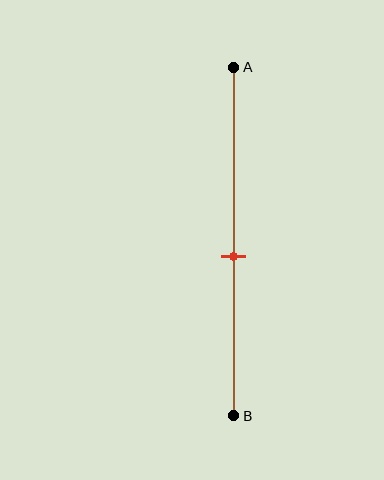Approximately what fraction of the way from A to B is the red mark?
The red mark is approximately 55% of the way from A to B.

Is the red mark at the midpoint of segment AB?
No, the mark is at about 55% from A, not at the 50% midpoint.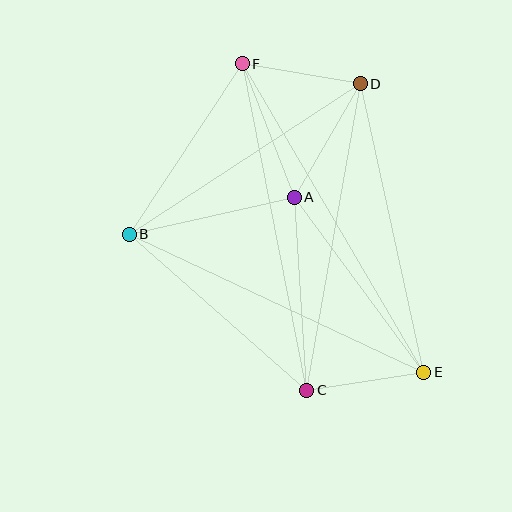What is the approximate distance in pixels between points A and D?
The distance between A and D is approximately 131 pixels.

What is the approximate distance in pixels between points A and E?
The distance between A and E is approximately 218 pixels.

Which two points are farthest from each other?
Points E and F are farthest from each other.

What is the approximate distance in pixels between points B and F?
The distance between B and F is approximately 205 pixels.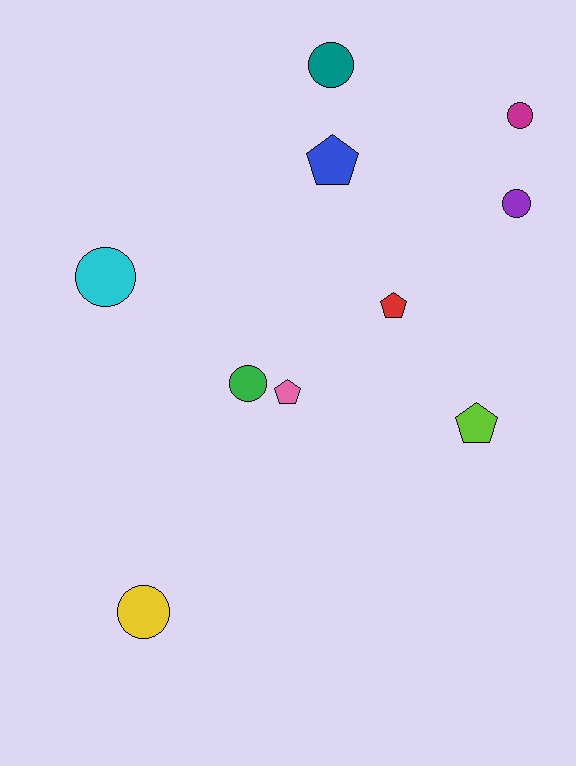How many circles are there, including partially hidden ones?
There are 6 circles.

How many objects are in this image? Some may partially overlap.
There are 10 objects.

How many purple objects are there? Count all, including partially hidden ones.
There is 1 purple object.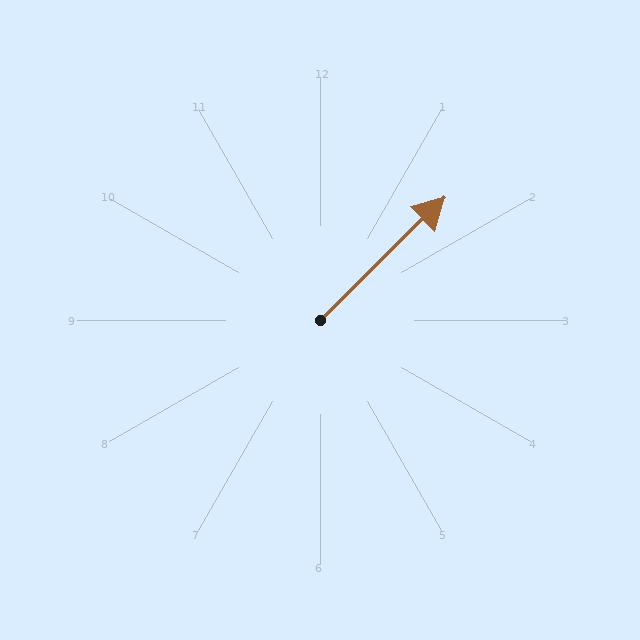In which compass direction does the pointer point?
Northeast.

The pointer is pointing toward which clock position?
Roughly 2 o'clock.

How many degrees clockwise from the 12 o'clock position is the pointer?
Approximately 45 degrees.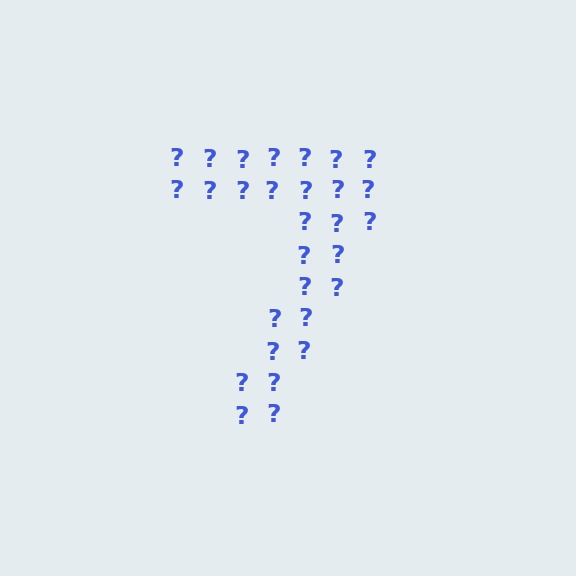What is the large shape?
The large shape is the digit 7.